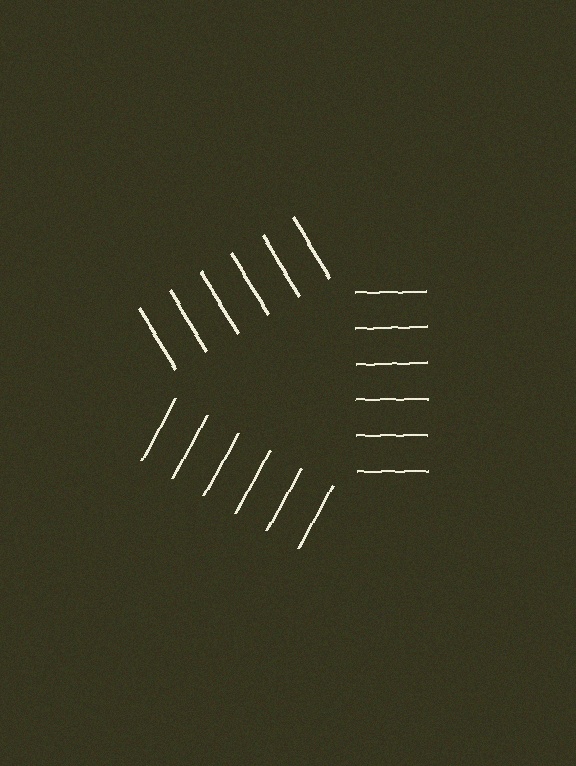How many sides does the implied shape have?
3 sides — the line-ends trace a triangle.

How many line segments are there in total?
18 — 6 along each of the 3 edges.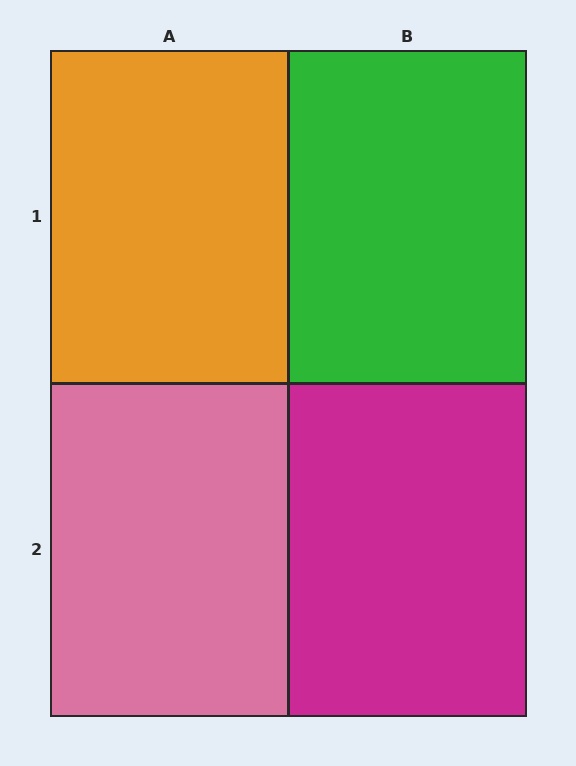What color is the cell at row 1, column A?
Orange.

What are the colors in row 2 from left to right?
Pink, magenta.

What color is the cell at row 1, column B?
Green.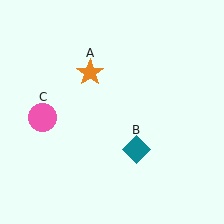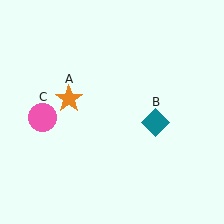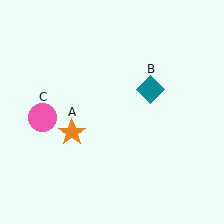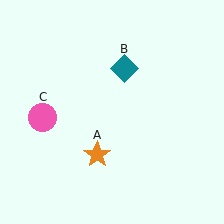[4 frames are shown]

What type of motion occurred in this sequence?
The orange star (object A), teal diamond (object B) rotated counterclockwise around the center of the scene.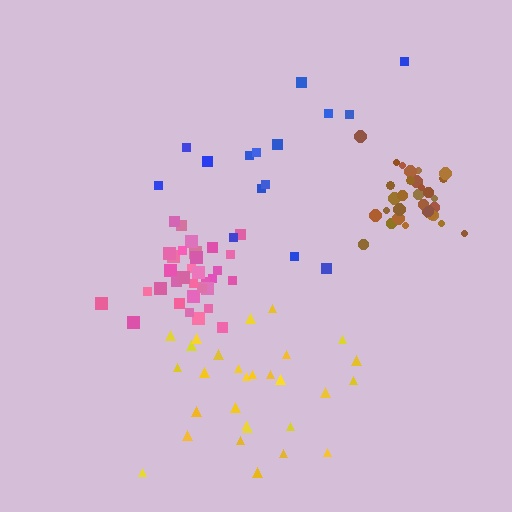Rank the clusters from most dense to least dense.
pink, brown, yellow, blue.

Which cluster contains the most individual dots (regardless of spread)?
Pink (34).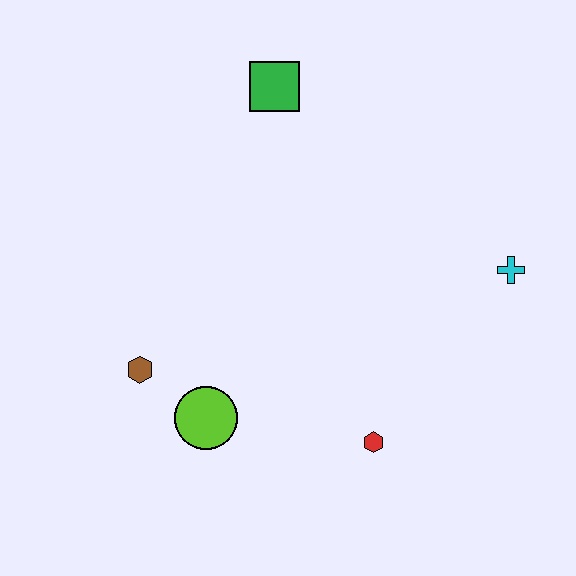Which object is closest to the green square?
The cyan cross is closest to the green square.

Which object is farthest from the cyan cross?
The brown hexagon is farthest from the cyan cross.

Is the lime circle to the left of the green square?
Yes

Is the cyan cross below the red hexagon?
No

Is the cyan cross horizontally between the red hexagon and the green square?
No